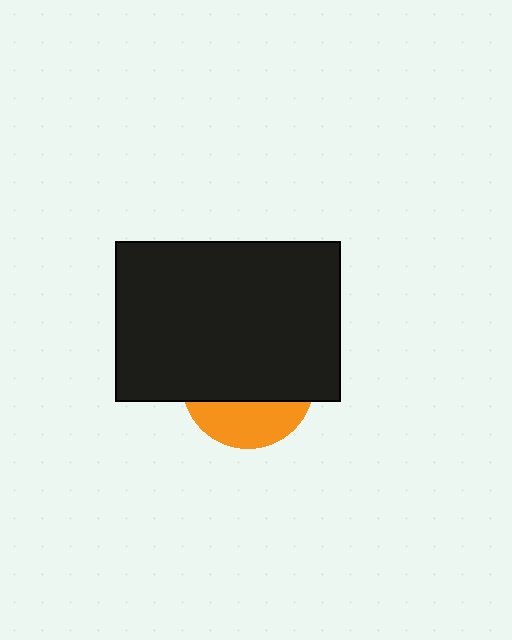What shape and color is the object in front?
The object in front is a black rectangle.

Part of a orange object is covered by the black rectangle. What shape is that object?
It is a circle.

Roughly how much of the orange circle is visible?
A small part of it is visible (roughly 32%).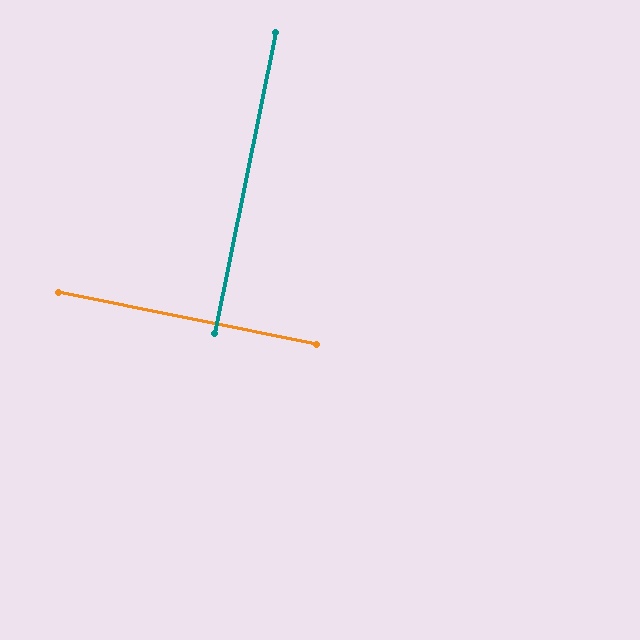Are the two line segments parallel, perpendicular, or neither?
Perpendicular — they meet at approximately 90°.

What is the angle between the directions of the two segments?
Approximately 90 degrees.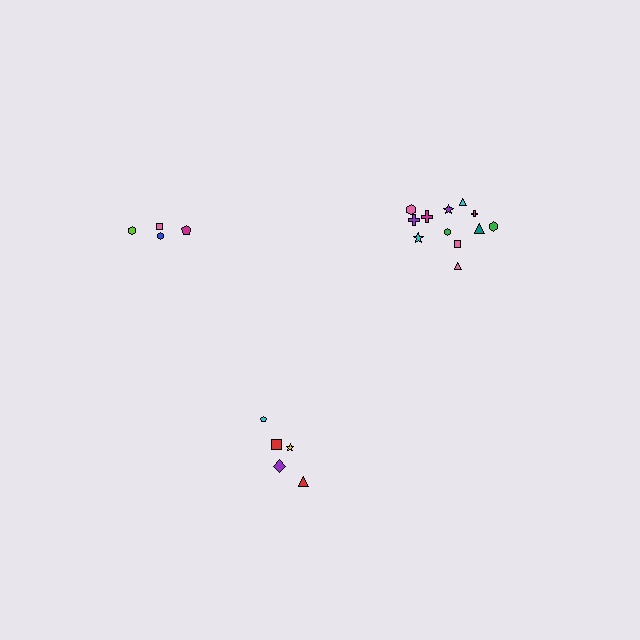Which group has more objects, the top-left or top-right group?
The top-right group.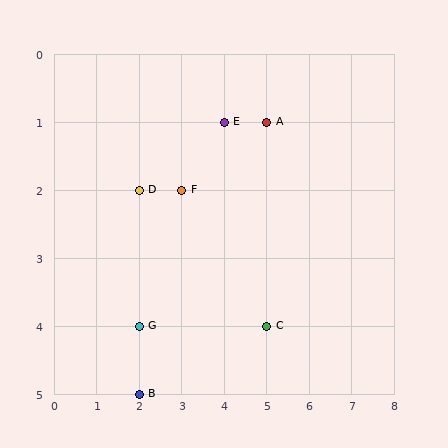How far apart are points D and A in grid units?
Points D and A are 3 columns and 1 row apart (about 3.2 grid units diagonally).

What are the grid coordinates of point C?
Point C is at grid coordinates (5, 4).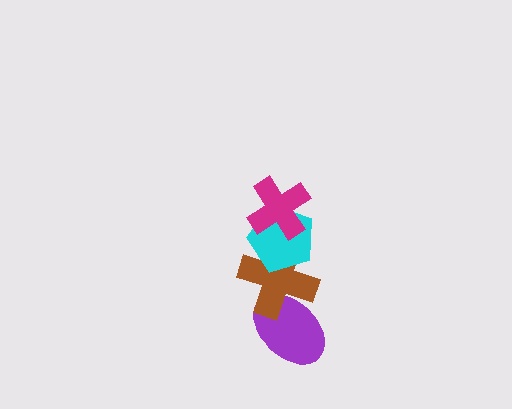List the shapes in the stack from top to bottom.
From top to bottom: the magenta cross, the cyan pentagon, the brown cross, the purple ellipse.